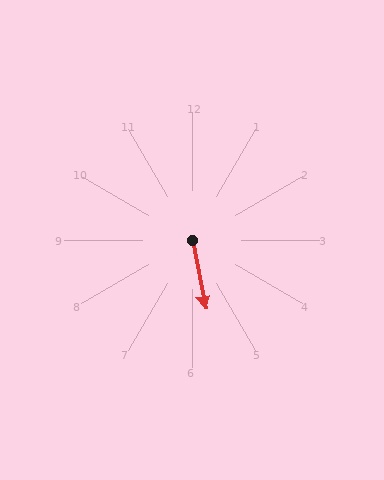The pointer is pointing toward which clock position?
Roughly 6 o'clock.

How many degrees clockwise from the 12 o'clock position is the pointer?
Approximately 169 degrees.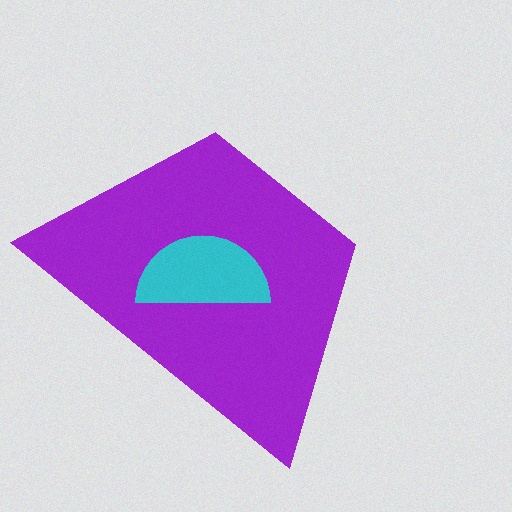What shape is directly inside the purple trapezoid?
The cyan semicircle.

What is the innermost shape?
The cyan semicircle.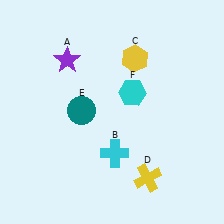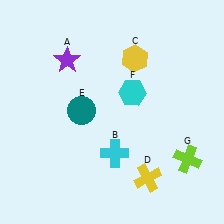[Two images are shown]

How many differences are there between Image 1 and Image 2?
There is 1 difference between the two images.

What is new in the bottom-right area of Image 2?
A lime cross (G) was added in the bottom-right area of Image 2.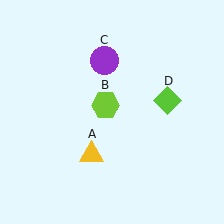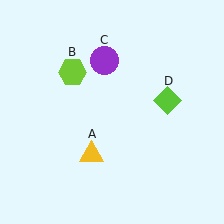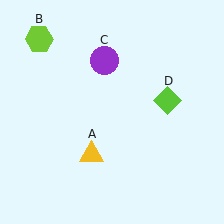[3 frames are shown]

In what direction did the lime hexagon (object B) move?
The lime hexagon (object B) moved up and to the left.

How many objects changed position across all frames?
1 object changed position: lime hexagon (object B).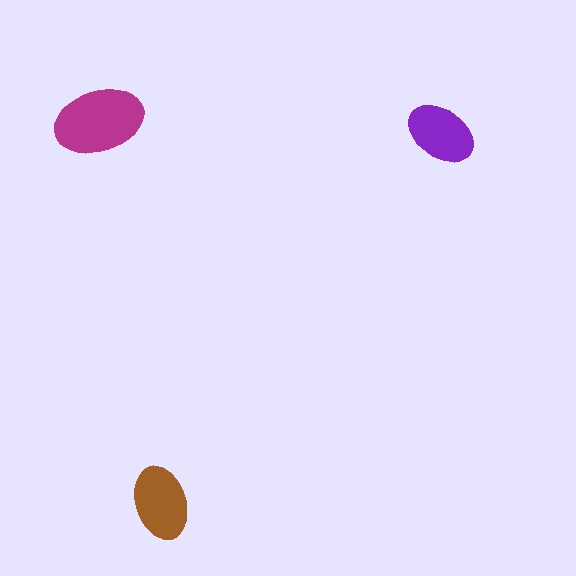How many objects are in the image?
There are 3 objects in the image.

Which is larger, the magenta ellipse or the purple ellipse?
The magenta one.